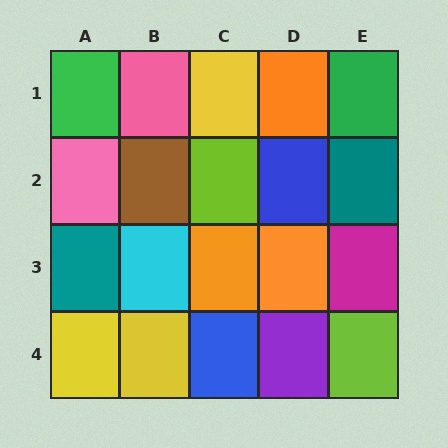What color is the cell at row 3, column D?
Orange.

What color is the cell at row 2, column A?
Pink.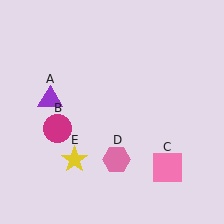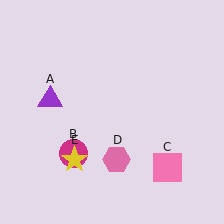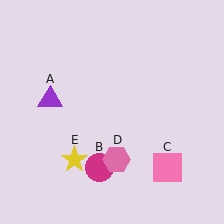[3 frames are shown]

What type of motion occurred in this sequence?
The magenta circle (object B) rotated counterclockwise around the center of the scene.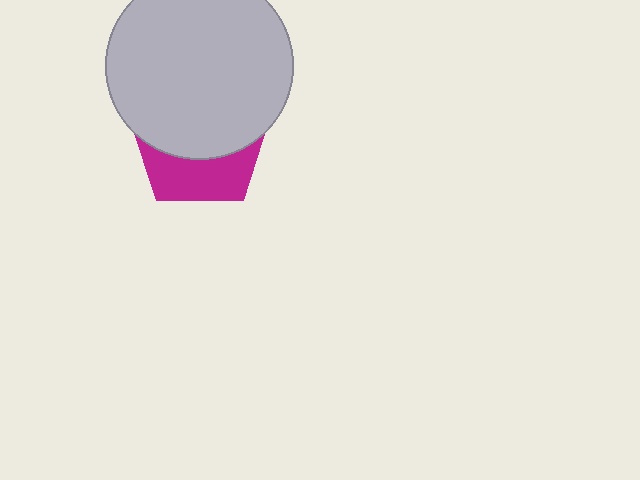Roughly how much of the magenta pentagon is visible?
A small part of it is visible (roughly 39%).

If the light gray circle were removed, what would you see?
You would see the complete magenta pentagon.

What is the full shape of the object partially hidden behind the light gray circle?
The partially hidden object is a magenta pentagon.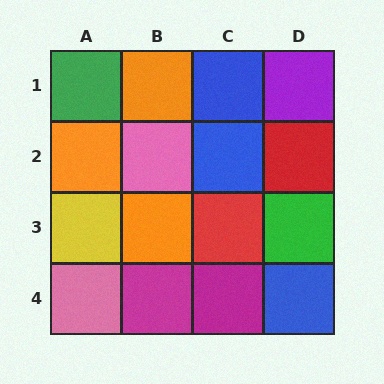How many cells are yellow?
1 cell is yellow.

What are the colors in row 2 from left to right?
Orange, pink, blue, red.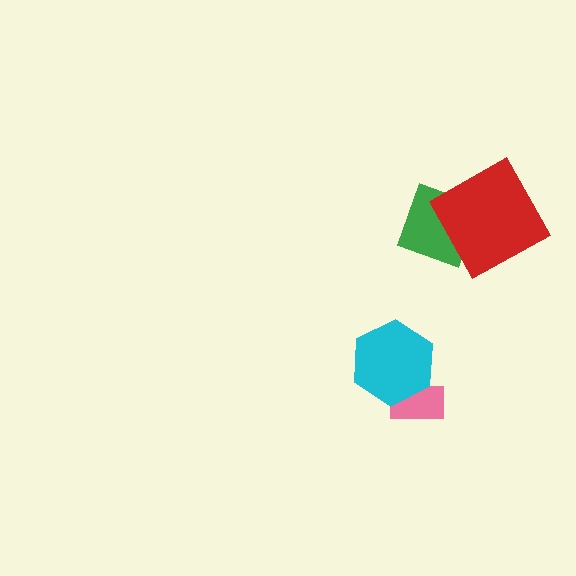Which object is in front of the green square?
The red square is in front of the green square.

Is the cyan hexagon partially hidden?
No, no other shape covers it.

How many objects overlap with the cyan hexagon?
1 object overlaps with the cyan hexagon.